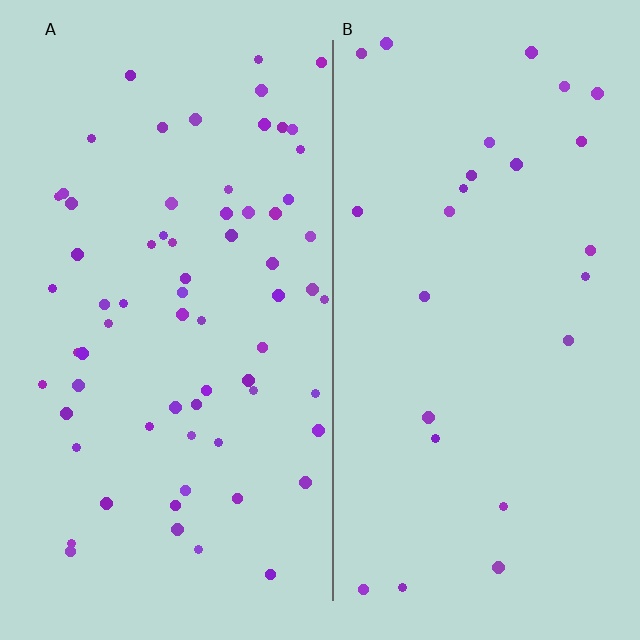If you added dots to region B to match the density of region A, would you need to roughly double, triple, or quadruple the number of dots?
Approximately triple.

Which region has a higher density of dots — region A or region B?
A (the left).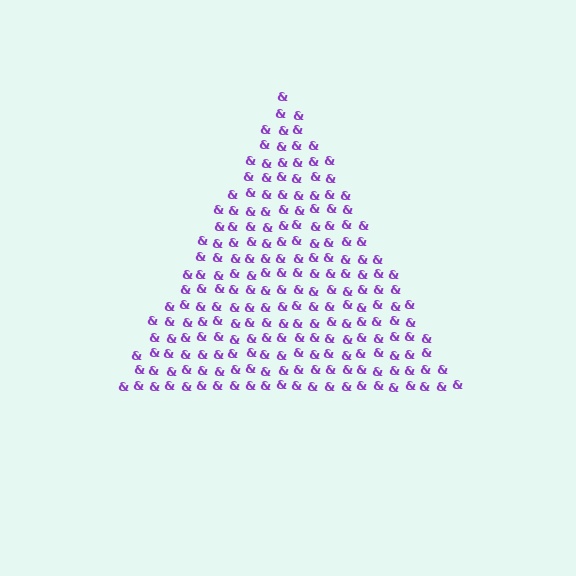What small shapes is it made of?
It is made of small ampersands.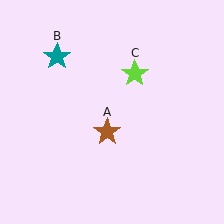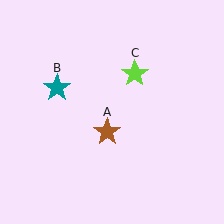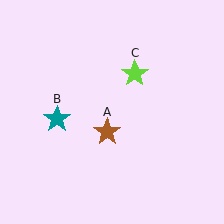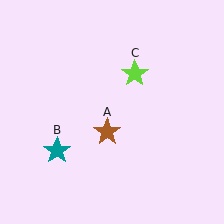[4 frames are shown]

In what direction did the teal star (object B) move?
The teal star (object B) moved down.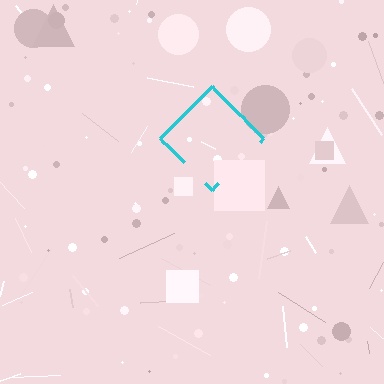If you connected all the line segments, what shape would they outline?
They would outline a diamond.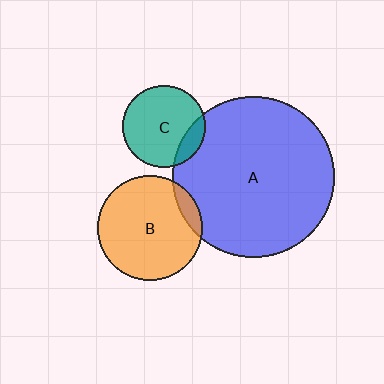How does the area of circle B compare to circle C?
Approximately 1.6 times.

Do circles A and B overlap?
Yes.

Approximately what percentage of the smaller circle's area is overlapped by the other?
Approximately 10%.